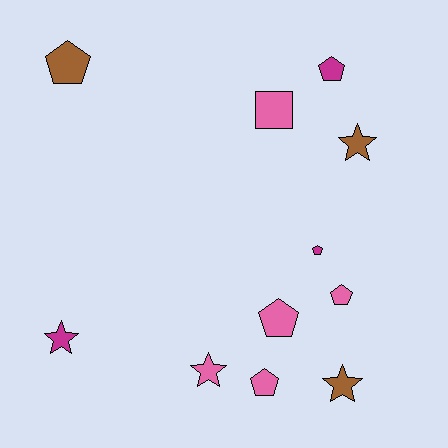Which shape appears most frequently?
Pentagon, with 6 objects.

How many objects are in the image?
There are 11 objects.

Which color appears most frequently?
Pink, with 5 objects.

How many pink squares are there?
There is 1 pink square.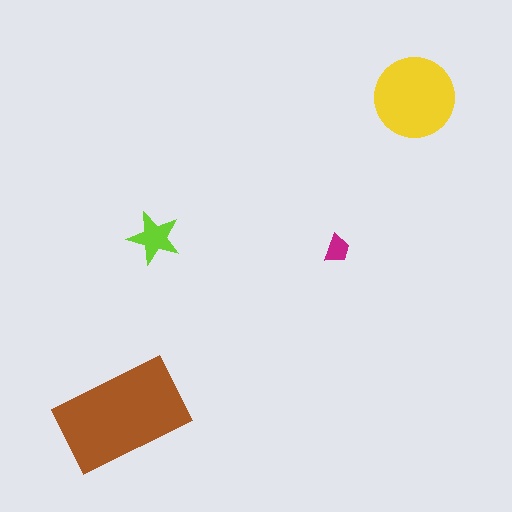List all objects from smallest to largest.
The magenta trapezoid, the lime star, the yellow circle, the brown rectangle.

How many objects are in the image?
There are 4 objects in the image.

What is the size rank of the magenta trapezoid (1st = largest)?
4th.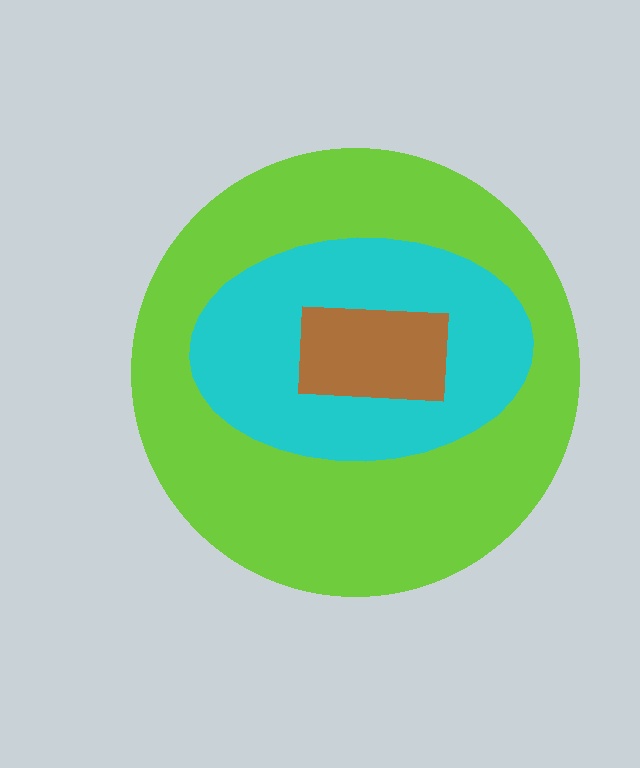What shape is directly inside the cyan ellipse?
The brown rectangle.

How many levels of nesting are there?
3.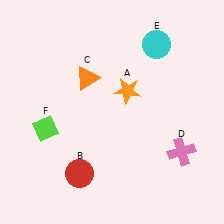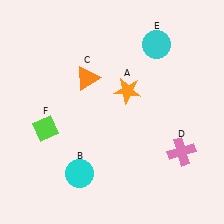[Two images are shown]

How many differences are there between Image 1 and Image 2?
There is 1 difference between the two images.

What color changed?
The circle (B) changed from red in Image 1 to cyan in Image 2.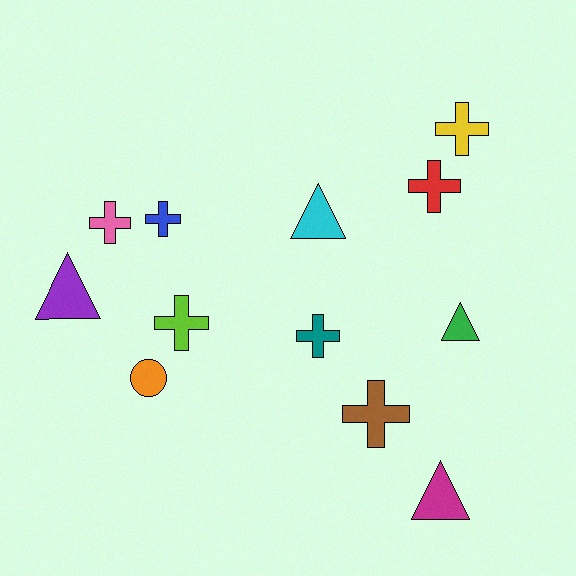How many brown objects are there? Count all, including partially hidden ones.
There is 1 brown object.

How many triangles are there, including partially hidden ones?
There are 4 triangles.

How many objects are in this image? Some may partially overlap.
There are 12 objects.